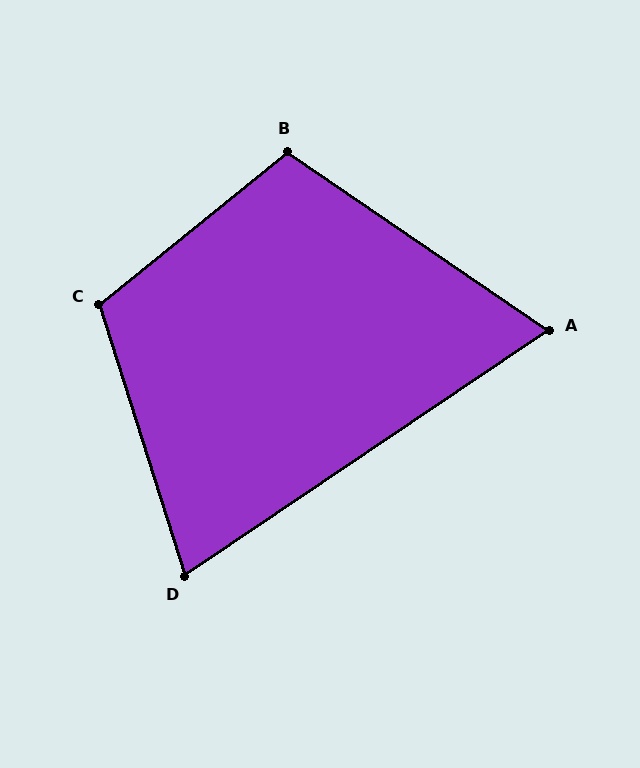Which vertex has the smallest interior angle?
A, at approximately 68 degrees.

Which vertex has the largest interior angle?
C, at approximately 112 degrees.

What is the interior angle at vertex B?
Approximately 106 degrees (obtuse).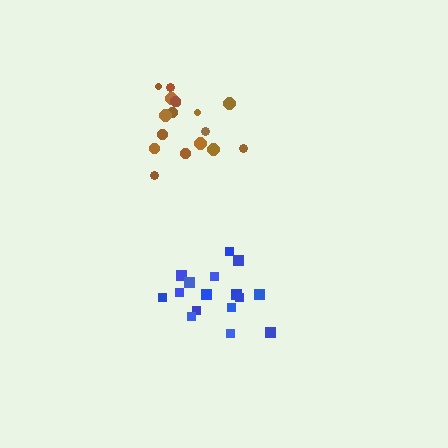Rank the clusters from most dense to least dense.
blue, brown.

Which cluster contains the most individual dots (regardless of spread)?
Brown (17).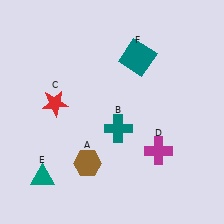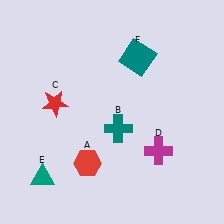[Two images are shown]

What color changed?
The hexagon (A) changed from brown in Image 1 to red in Image 2.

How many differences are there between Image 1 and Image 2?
There is 1 difference between the two images.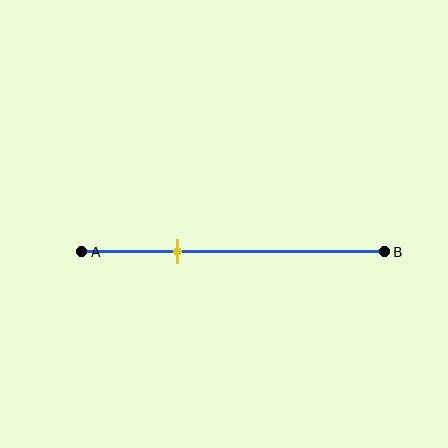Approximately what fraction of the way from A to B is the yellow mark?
The yellow mark is approximately 30% of the way from A to B.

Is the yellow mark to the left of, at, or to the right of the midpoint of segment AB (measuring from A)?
The yellow mark is to the left of the midpoint of segment AB.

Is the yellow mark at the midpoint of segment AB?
No, the mark is at about 30% from A, not at the 50% midpoint.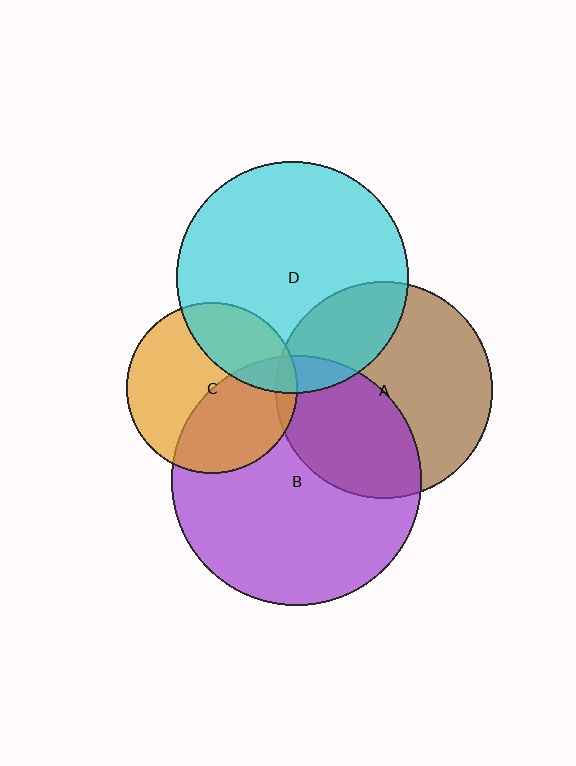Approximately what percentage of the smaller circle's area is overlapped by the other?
Approximately 30%.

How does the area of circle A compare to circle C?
Approximately 1.6 times.